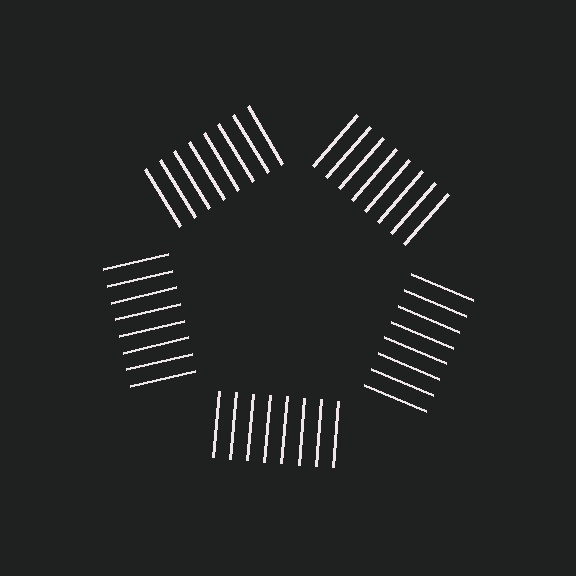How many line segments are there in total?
40 — 8 along each of the 5 edges.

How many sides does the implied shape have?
5 sides — the line-ends trace a pentagon.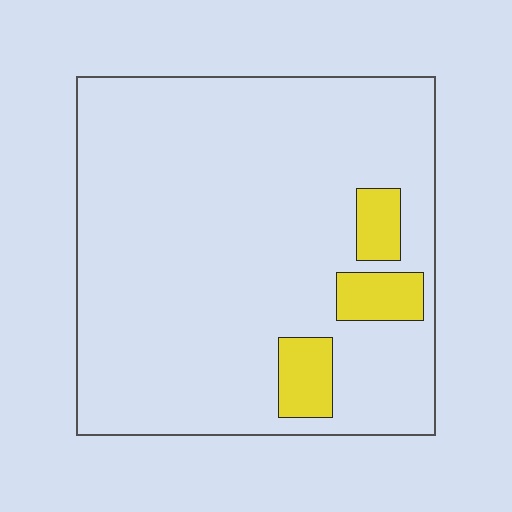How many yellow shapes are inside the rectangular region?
3.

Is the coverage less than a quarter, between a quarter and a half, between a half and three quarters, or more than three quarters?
Less than a quarter.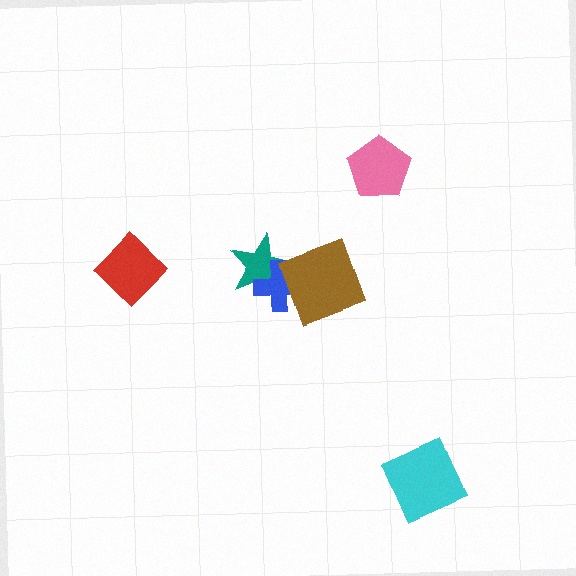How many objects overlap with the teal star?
2 objects overlap with the teal star.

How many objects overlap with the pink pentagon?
0 objects overlap with the pink pentagon.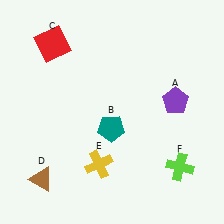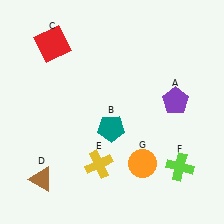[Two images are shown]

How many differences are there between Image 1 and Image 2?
There is 1 difference between the two images.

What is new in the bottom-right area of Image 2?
An orange circle (G) was added in the bottom-right area of Image 2.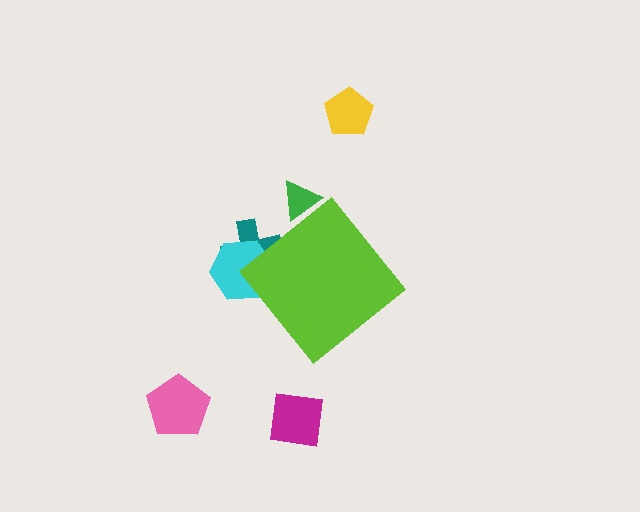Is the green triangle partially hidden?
Yes, the green triangle is partially hidden behind the lime diamond.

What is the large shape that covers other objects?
A lime diamond.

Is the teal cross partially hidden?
Yes, the teal cross is partially hidden behind the lime diamond.